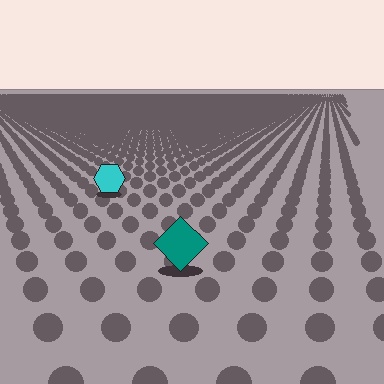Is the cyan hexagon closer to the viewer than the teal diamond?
No. The teal diamond is closer — you can tell from the texture gradient: the ground texture is coarser near it.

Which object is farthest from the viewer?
The cyan hexagon is farthest from the viewer. It appears smaller and the ground texture around it is denser.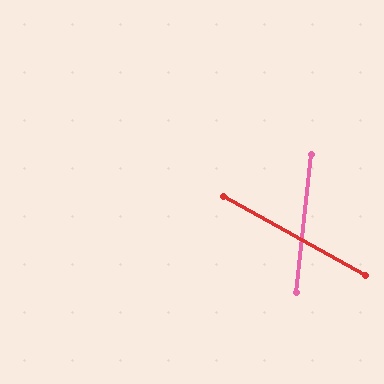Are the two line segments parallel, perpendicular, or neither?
Neither parallel nor perpendicular — they differ by about 67°.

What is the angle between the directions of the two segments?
Approximately 67 degrees.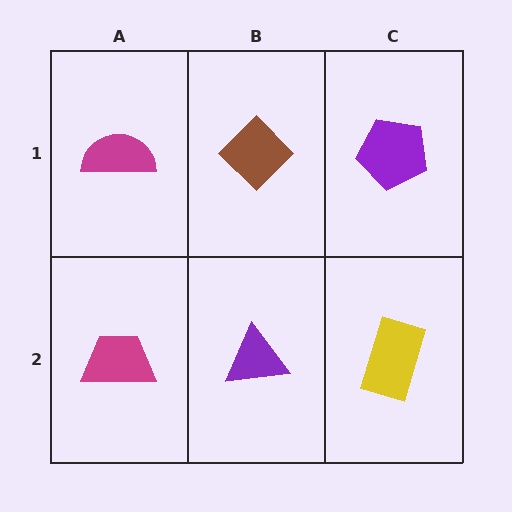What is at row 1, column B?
A brown diamond.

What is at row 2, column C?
A yellow rectangle.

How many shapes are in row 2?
3 shapes.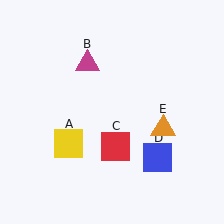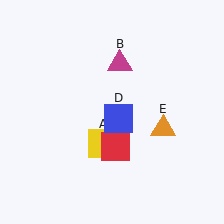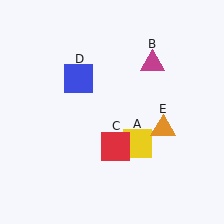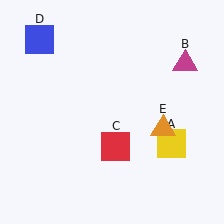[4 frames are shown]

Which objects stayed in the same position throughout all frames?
Red square (object C) and orange triangle (object E) remained stationary.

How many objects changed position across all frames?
3 objects changed position: yellow square (object A), magenta triangle (object B), blue square (object D).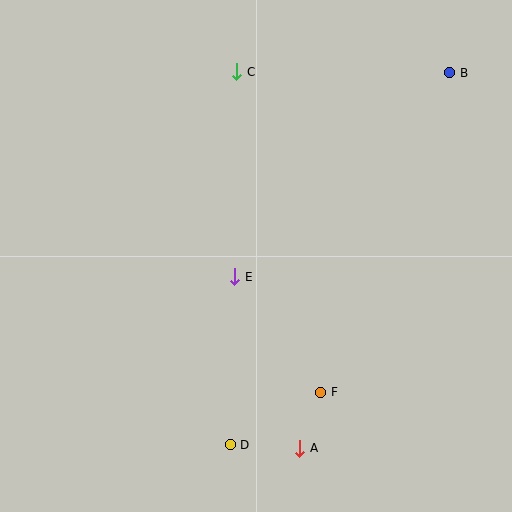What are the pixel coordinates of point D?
Point D is at (230, 445).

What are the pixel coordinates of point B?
Point B is at (450, 73).